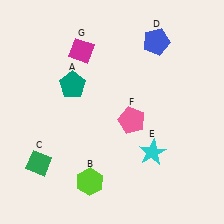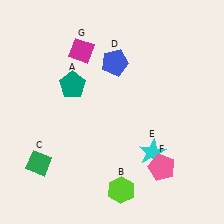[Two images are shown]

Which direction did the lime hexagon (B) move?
The lime hexagon (B) moved right.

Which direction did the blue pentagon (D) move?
The blue pentagon (D) moved left.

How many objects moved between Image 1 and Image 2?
3 objects moved between the two images.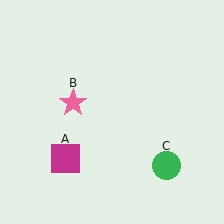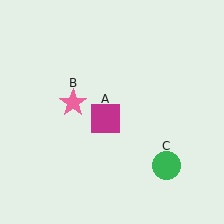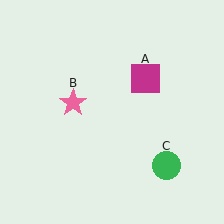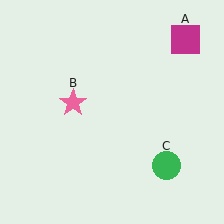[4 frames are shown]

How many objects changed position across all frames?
1 object changed position: magenta square (object A).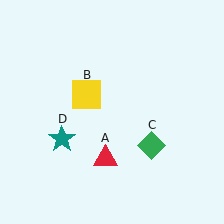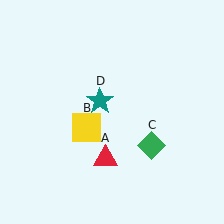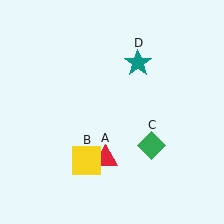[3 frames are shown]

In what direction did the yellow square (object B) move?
The yellow square (object B) moved down.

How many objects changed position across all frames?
2 objects changed position: yellow square (object B), teal star (object D).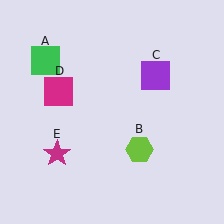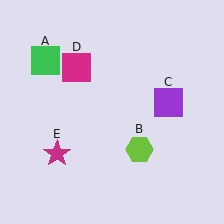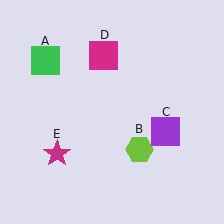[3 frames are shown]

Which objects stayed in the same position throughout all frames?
Green square (object A) and lime hexagon (object B) and magenta star (object E) remained stationary.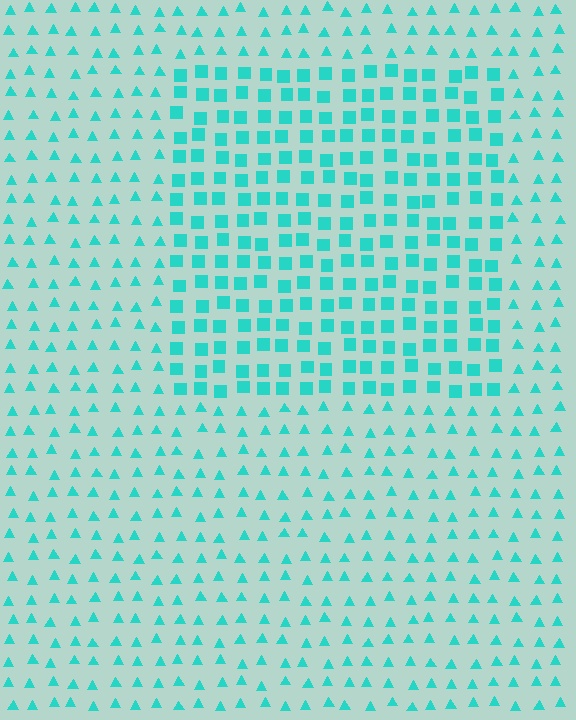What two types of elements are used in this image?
The image uses squares inside the rectangle region and triangles outside it.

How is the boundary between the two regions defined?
The boundary is defined by a change in element shape: squares inside vs. triangles outside. All elements share the same color and spacing.